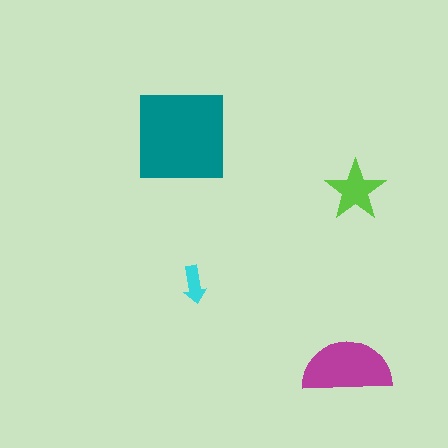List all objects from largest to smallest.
The teal square, the magenta semicircle, the lime star, the cyan arrow.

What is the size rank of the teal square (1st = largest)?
1st.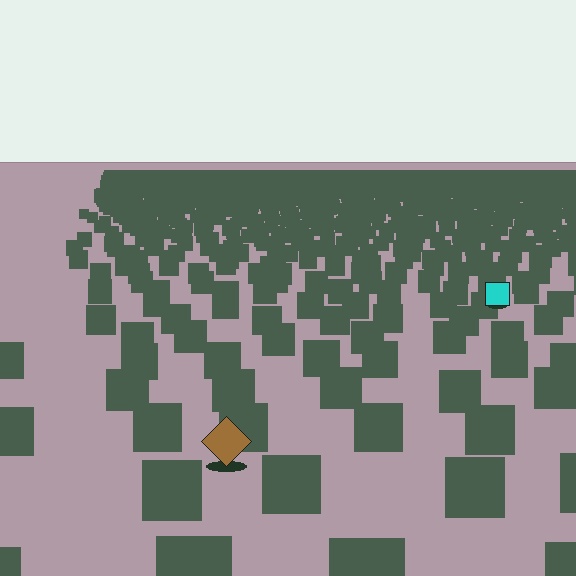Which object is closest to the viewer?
The brown diamond is closest. The texture marks near it are larger and more spread out.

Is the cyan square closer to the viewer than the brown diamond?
No. The brown diamond is closer — you can tell from the texture gradient: the ground texture is coarser near it.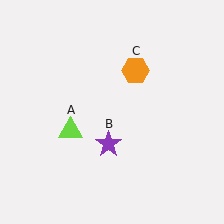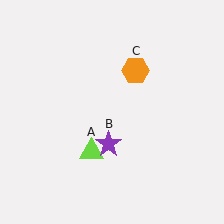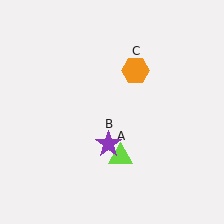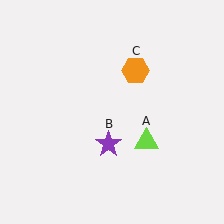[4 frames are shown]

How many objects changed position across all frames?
1 object changed position: lime triangle (object A).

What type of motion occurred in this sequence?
The lime triangle (object A) rotated counterclockwise around the center of the scene.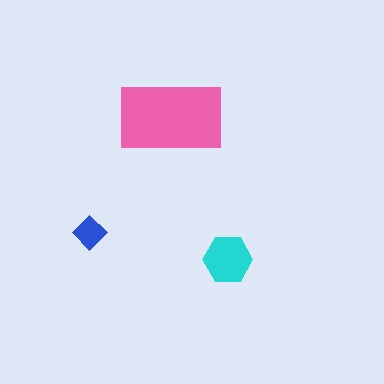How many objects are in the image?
There are 3 objects in the image.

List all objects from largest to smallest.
The pink rectangle, the cyan hexagon, the blue diamond.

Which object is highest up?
The pink rectangle is topmost.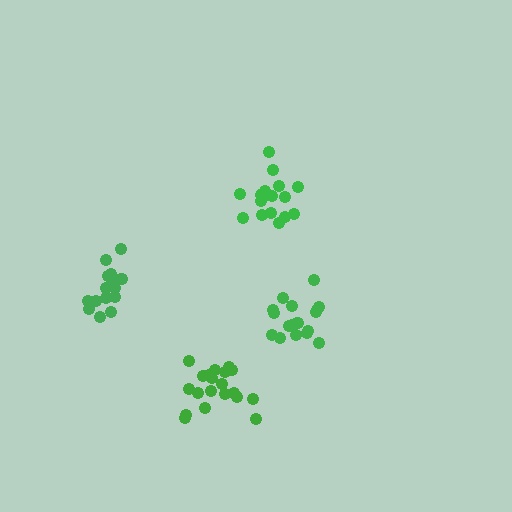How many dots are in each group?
Group 1: 18 dots, Group 2: 17 dots, Group 3: 20 dots, Group 4: 16 dots (71 total).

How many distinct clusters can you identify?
There are 4 distinct clusters.